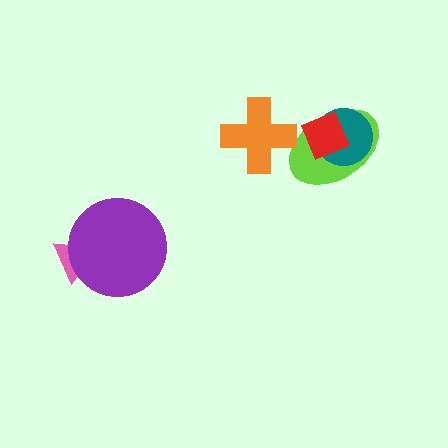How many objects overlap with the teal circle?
2 objects overlap with the teal circle.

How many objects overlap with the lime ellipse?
3 objects overlap with the lime ellipse.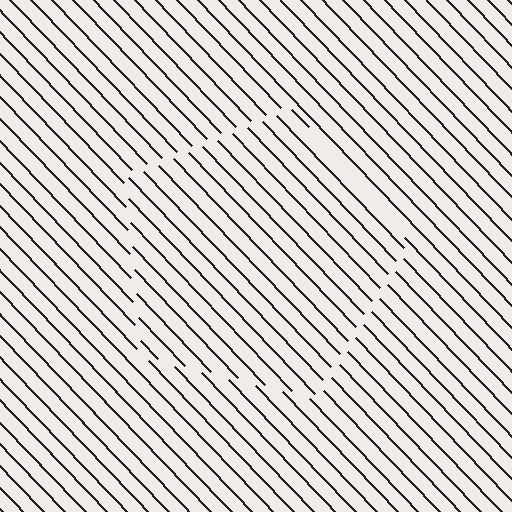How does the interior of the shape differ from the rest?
The interior of the shape contains the same grating, shifted by half a period — the contour is defined by the phase discontinuity where line-ends from the inner and outer gratings abut.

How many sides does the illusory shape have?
5 sides — the line-ends trace a pentagon.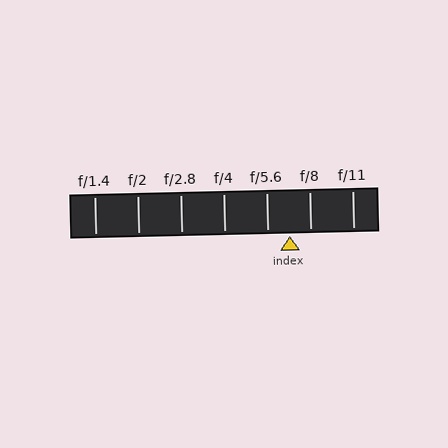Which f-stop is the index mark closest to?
The index mark is closest to f/8.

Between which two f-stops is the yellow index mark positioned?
The index mark is between f/5.6 and f/8.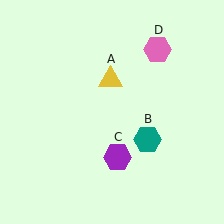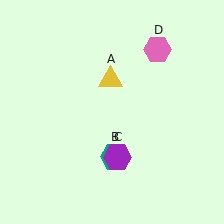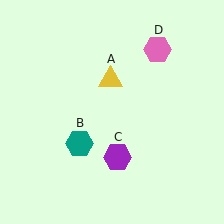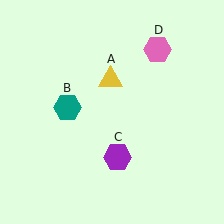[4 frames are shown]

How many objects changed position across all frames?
1 object changed position: teal hexagon (object B).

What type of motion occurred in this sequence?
The teal hexagon (object B) rotated clockwise around the center of the scene.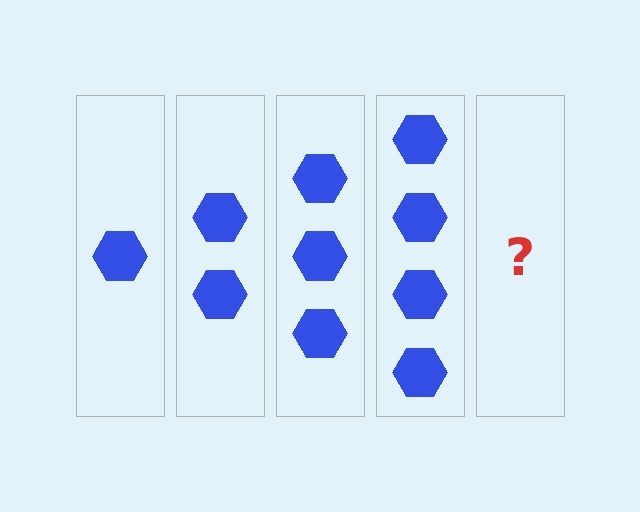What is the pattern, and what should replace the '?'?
The pattern is that each step adds one more hexagon. The '?' should be 5 hexagons.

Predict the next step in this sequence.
The next step is 5 hexagons.